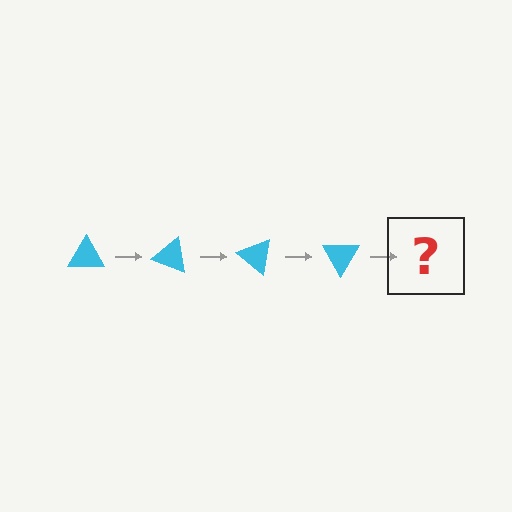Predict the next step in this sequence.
The next step is a cyan triangle rotated 80 degrees.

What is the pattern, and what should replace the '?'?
The pattern is that the triangle rotates 20 degrees each step. The '?' should be a cyan triangle rotated 80 degrees.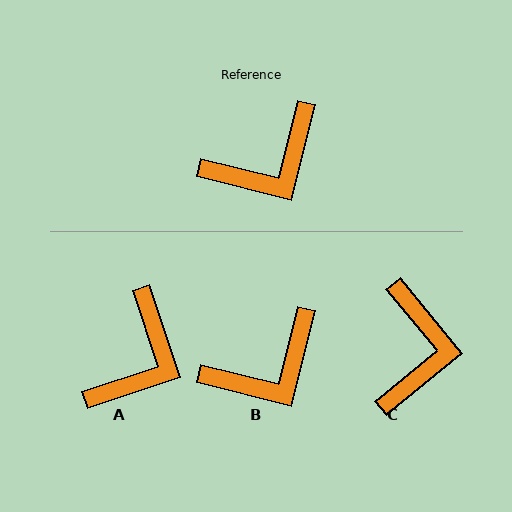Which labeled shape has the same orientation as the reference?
B.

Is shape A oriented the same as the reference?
No, it is off by about 32 degrees.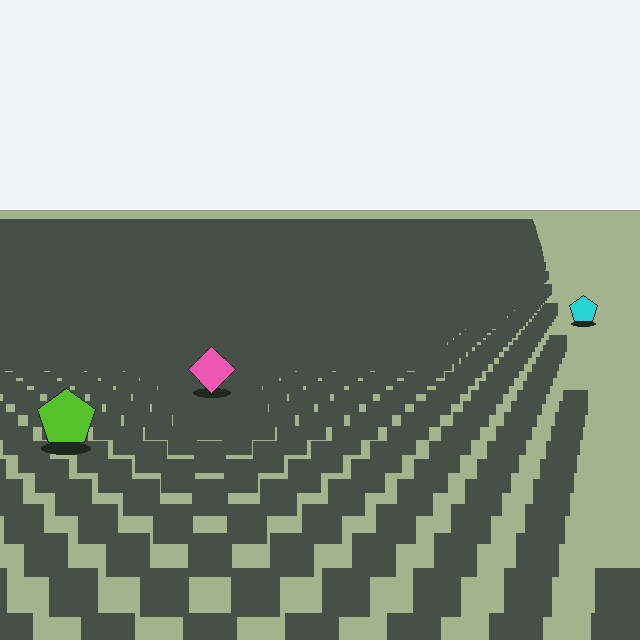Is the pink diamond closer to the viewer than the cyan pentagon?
Yes. The pink diamond is closer — you can tell from the texture gradient: the ground texture is coarser near it.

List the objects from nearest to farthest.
From nearest to farthest: the lime pentagon, the pink diamond, the cyan pentagon.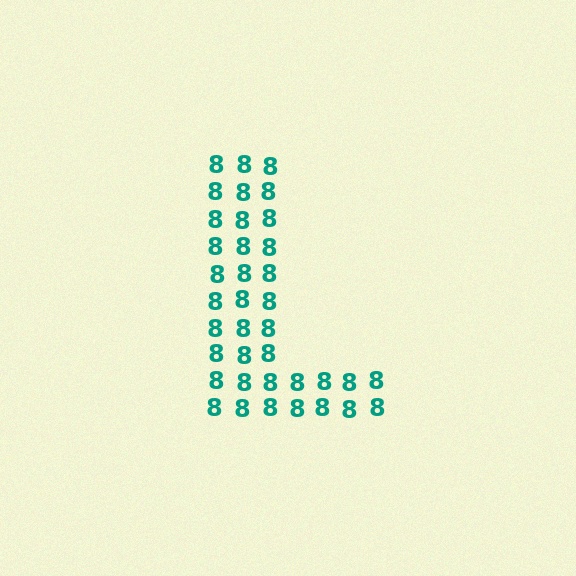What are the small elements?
The small elements are digit 8's.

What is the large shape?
The large shape is the letter L.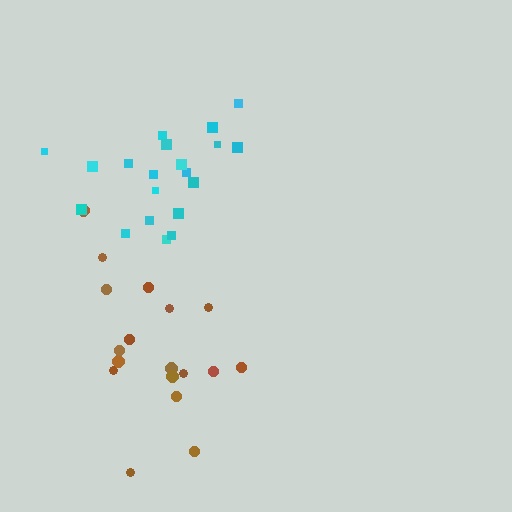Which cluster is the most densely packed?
Cyan.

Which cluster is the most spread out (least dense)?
Brown.